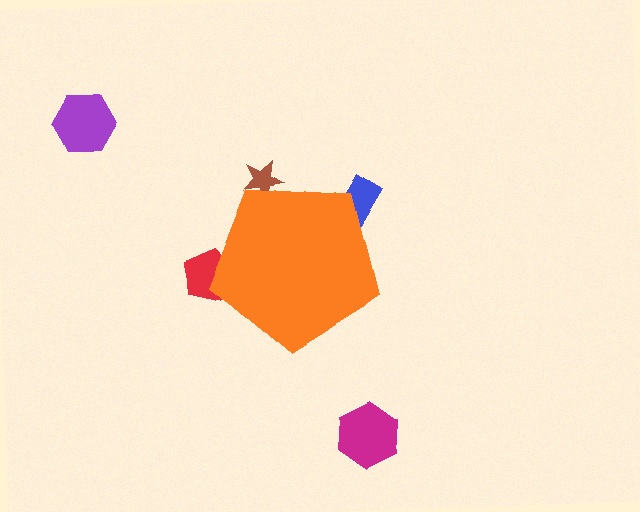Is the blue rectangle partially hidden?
Yes, the blue rectangle is partially hidden behind the orange pentagon.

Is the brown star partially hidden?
Yes, the brown star is partially hidden behind the orange pentagon.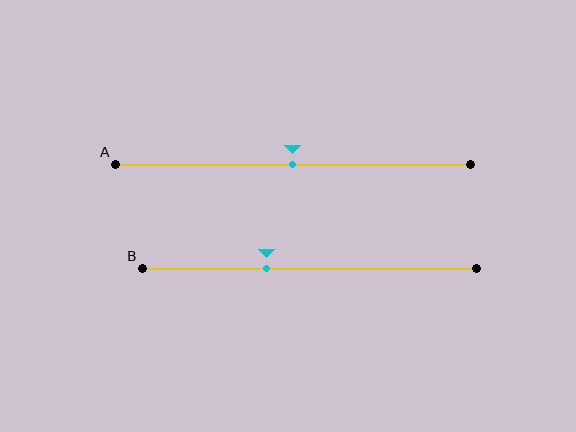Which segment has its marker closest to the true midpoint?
Segment A has its marker closest to the true midpoint.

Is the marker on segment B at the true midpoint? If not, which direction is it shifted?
No, the marker on segment B is shifted to the left by about 13% of the segment length.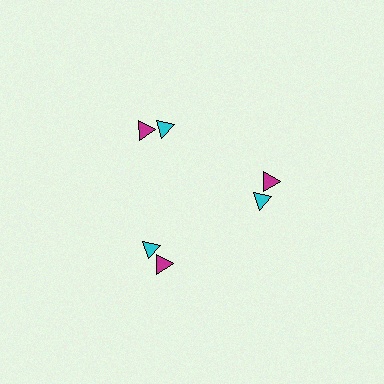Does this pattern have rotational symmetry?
Yes, this pattern has 3-fold rotational symmetry. It looks the same after rotating 120 degrees around the center.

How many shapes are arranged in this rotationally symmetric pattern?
There are 6 shapes, arranged in 3 groups of 2.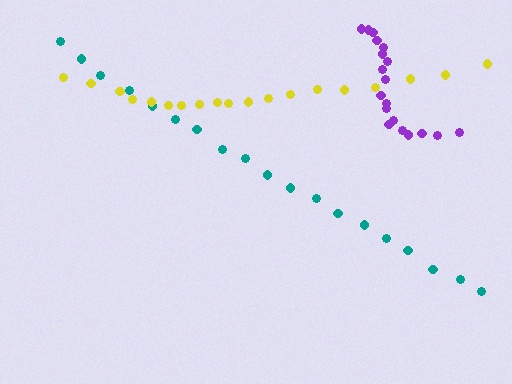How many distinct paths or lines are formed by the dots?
There are 3 distinct paths.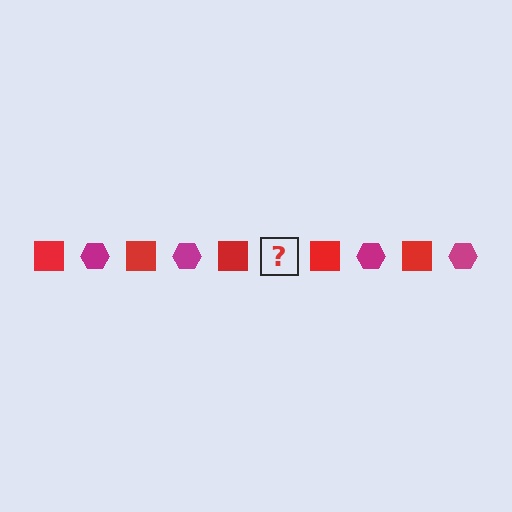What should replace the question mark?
The question mark should be replaced with a magenta hexagon.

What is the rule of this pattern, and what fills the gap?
The rule is that the pattern alternates between red square and magenta hexagon. The gap should be filled with a magenta hexagon.